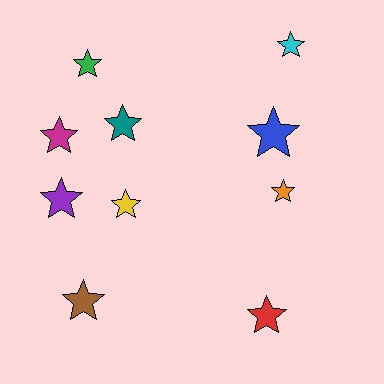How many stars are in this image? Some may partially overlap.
There are 10 stars.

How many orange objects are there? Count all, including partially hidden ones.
There is 1 orange object.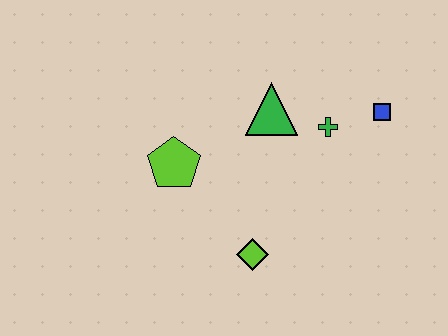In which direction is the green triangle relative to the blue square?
The green triangle is to the left of the blue square.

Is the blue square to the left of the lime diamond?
No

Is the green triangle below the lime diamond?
No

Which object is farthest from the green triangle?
The lime diamond is farthest from the green triangle.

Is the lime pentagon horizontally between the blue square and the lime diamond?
No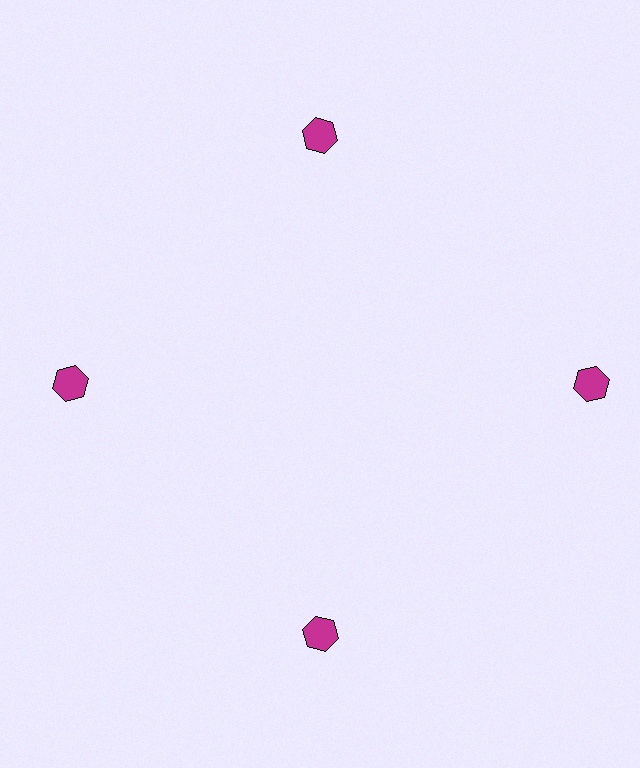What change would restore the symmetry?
The symmetry would be restored by moving it inward, back onto the ring so that all 4 hexagons sit at equal angles and equal distance from the center.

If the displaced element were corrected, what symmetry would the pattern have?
It would have 4-fold rotational symmetry — the pattern would map onto itself every 90 degrees.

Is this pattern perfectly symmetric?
No. The 4 magenta hexagons are arranged in a ring, but one element near the 3 o'clock position is pushed outward from the center, breaking the 4-fold rotational symmetry.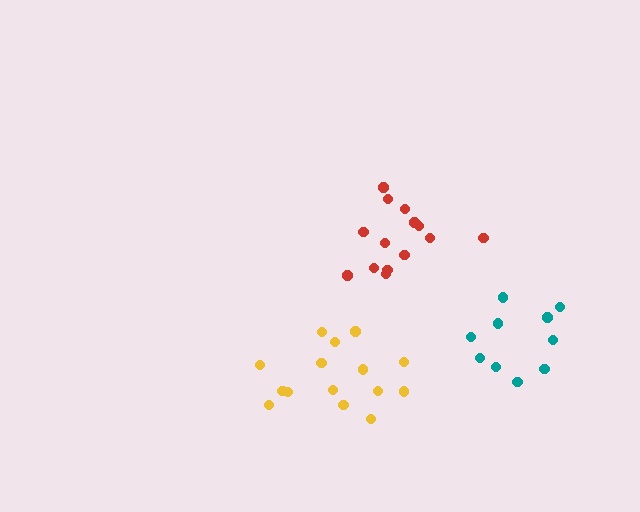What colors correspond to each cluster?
The clusters are colored: red, yellow, teal.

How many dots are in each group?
Group 1: 14 dots, Group 2: 15 dots, Group 3: 10 dots (39 total).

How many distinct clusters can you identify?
There are 3 distinct clusters.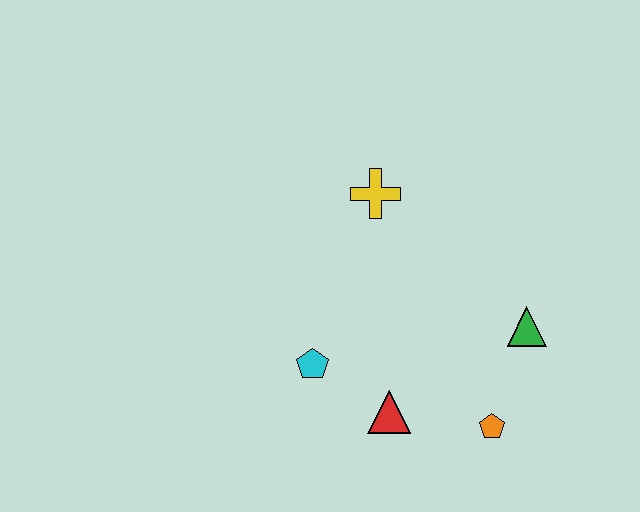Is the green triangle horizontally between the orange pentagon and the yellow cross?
No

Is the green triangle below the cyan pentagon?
No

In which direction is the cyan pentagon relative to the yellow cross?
The cyan pentagon is below the yellow cross.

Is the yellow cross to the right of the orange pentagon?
No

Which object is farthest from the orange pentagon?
The yellow cross is farthest from the orange pentagon.